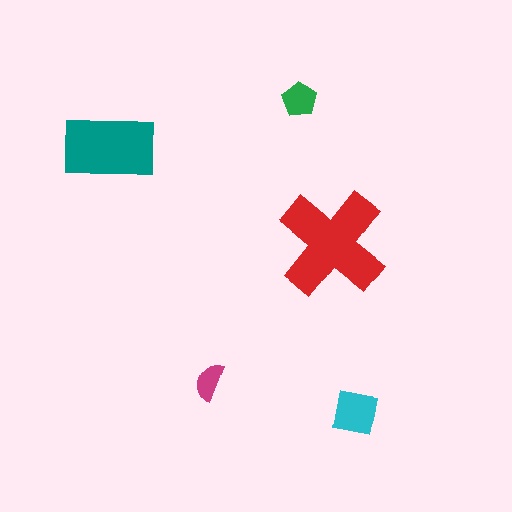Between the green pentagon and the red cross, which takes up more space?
The red cross.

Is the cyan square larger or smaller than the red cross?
Smaller.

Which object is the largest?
The red cross.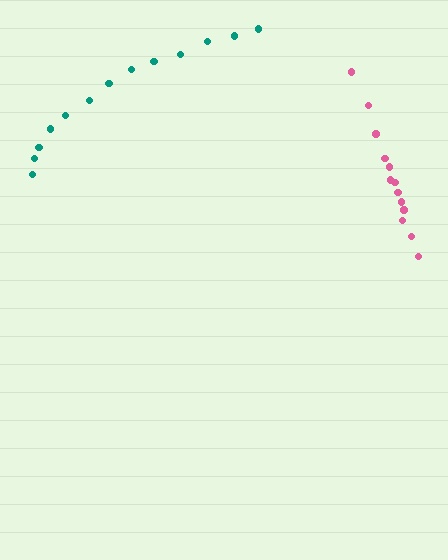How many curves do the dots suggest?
There are 2 distinct paths.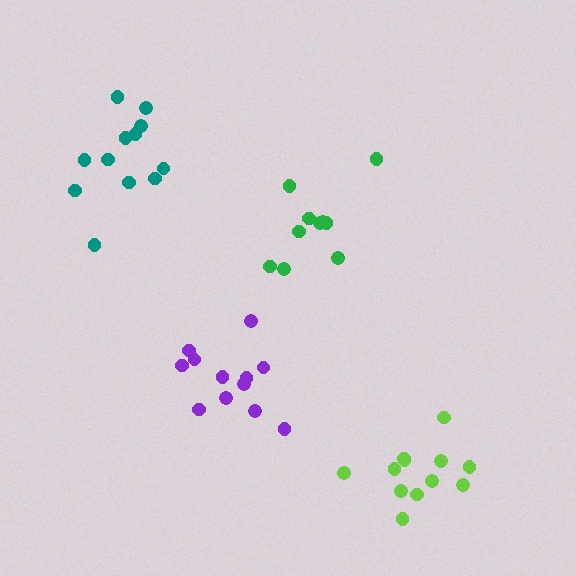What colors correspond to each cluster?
The clusters are colored: teal, lime, purple, green.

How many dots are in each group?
Group 1: 12 dots, Group 2: 12 dots, Group 3: 12 dots, Group 4: 10 dots (46 total).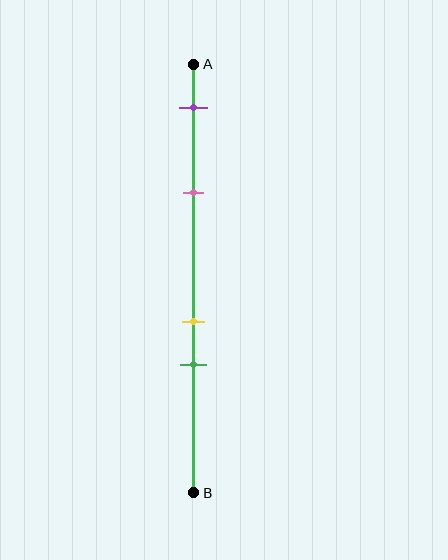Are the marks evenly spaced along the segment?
No, the marks are not evenly spaced.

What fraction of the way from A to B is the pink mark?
The pink mark is approximately 30% (0.3) of the way from A to B.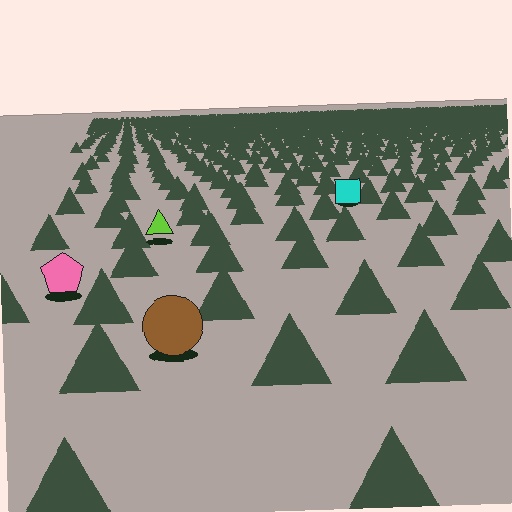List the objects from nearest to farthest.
From nearest to farthest: the brown circle, the pink pentagon, the lime triangle, the cyan square.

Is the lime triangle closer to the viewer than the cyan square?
Yes. The lime triangle is closer — you can tell from the texture gradient: the ground texture is coarser near it.